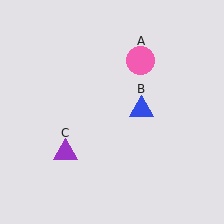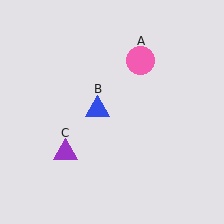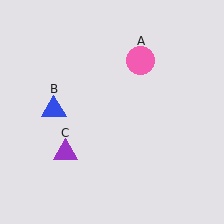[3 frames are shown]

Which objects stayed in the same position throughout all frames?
Pink circle (object A) and purple triangle (object C) remained stationary.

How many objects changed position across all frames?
1 object changed position: blue triangle (object B).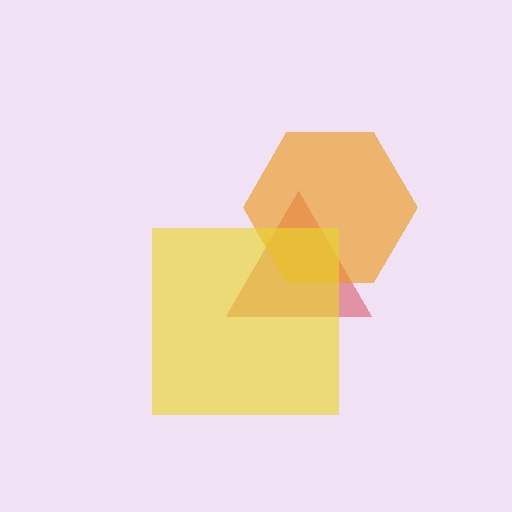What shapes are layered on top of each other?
The layered shapes are: a red triangle, an orange hexagon, a yellow square.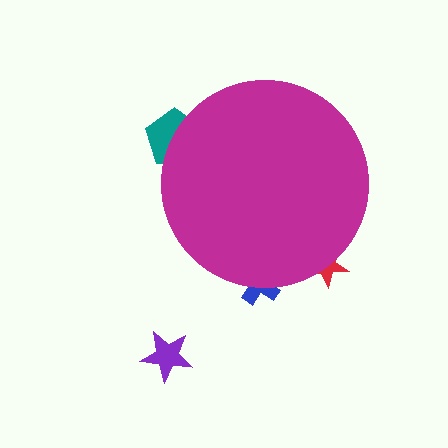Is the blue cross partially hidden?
Yes, the blue cross is partially hidden behind the magenta circle.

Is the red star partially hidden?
Yes, the red star is partially hidden behind the magenta circle.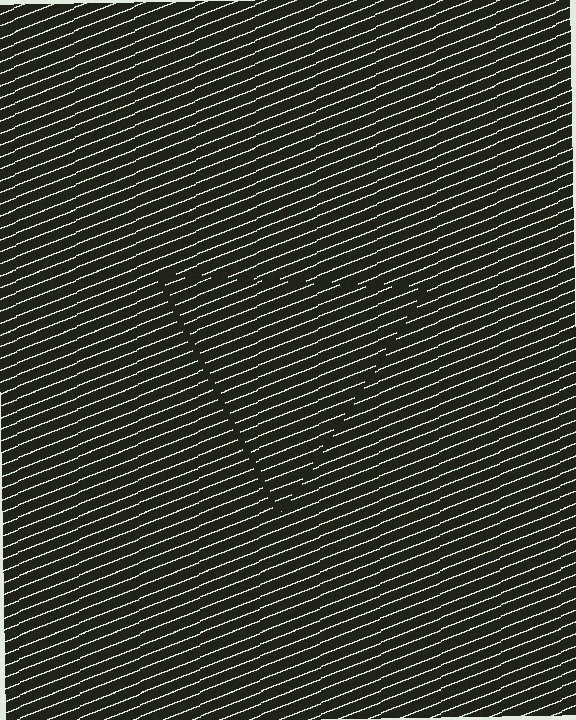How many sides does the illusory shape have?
3 sides — the line-ends trace a triangle.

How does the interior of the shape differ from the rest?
The interior of the shape contains the same grating, shifted by half a period — the contour is defined by the phase discontinuity where line-ends from the inner and outer gratings abut.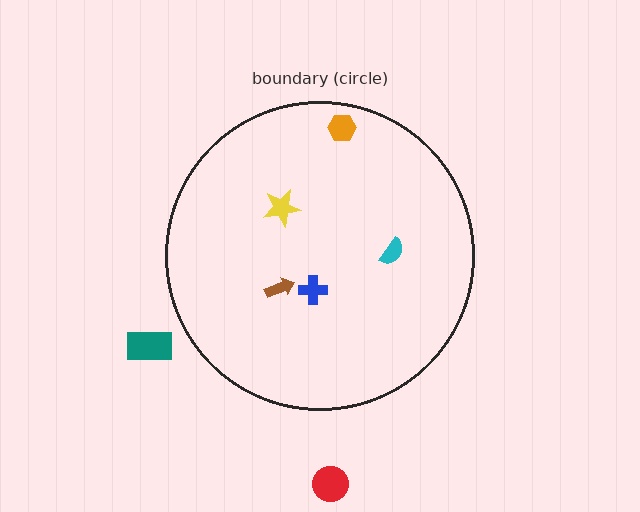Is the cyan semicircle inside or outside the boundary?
Inside.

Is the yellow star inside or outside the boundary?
Inside.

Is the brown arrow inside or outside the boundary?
Inside.